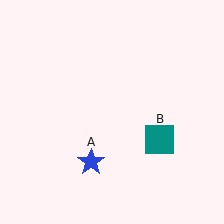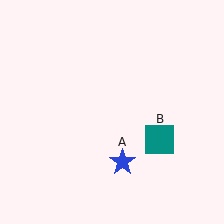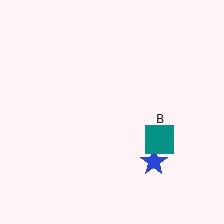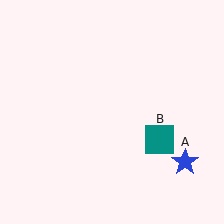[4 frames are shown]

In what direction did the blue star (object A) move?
The blue star (object A) moved right.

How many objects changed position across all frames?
1 object changed position: blue star (object A).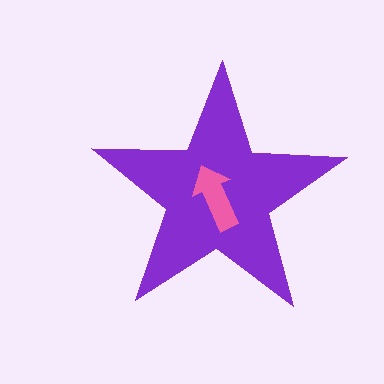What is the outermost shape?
The purple star.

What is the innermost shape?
The pink arrow.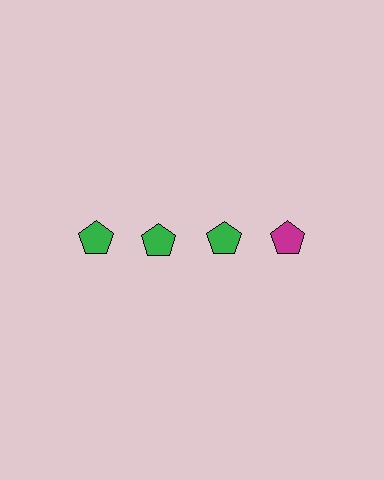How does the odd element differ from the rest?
It has a different color: magenta instead of green.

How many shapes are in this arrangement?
There are 4 shapes arranged in a grid pattern.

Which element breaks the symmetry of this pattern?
The magenta pentagon in the top row, second from right column breaks the symmetry. All other shapes are green pentagons.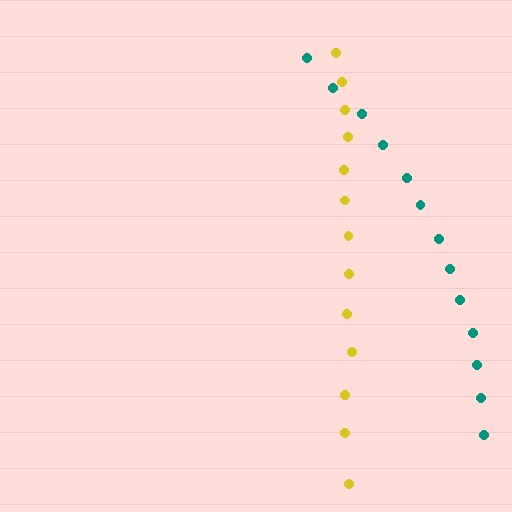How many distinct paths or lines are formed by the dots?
There are 2 distinct paths.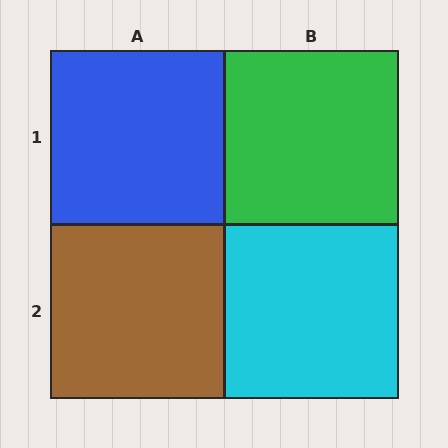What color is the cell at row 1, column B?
Green.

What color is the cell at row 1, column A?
Blue.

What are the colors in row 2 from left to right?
Brown, cyan.